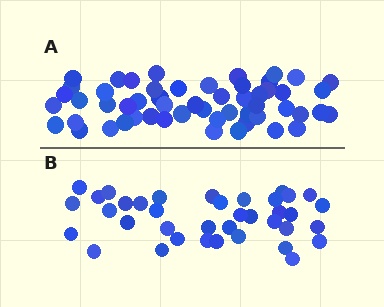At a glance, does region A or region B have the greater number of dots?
Region A (the top region) has more dots.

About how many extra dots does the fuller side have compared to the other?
Region A has approximately 15 more dots than region B.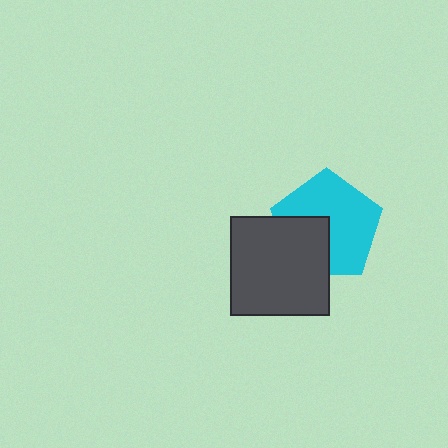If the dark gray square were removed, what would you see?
You would see the complete cyan pentagon.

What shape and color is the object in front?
The object in front is a dark gray square.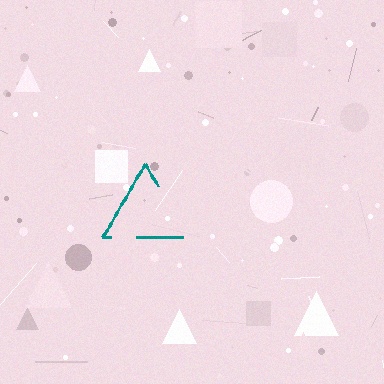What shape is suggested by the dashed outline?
The dashed outline suggests a triangle.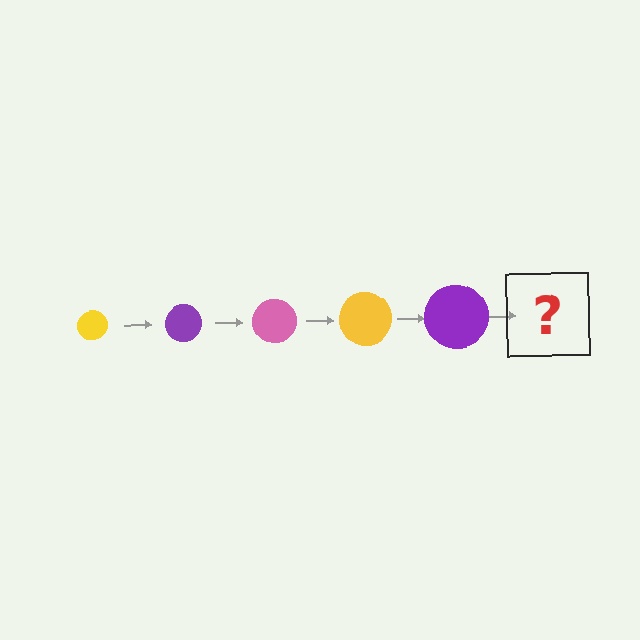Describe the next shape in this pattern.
It should be a pink circle, larger than the previous one.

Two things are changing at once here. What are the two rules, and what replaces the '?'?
The two rules are that the circle grows larger each step and the color cycles through yellow, purple, and pink. The '?' should be a pink circle, larger than the previous one.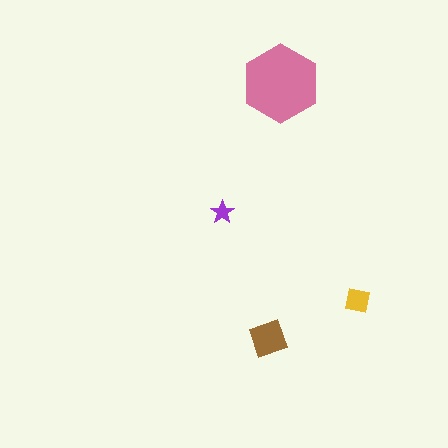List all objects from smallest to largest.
The purple star, the yellow square, the brown square, the pink hexagon.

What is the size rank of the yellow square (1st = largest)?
3rd.